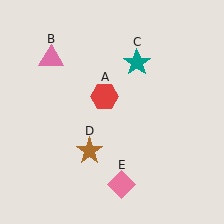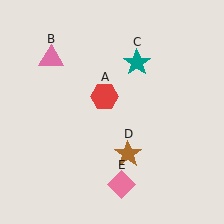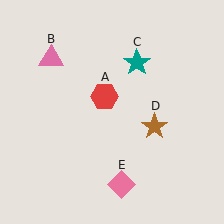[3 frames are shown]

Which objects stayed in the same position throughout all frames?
Red hexagon (object A) and pink triangle (object B) and teal star (object C) and pink diamond (object E) remained stationary.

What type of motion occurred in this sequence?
The brown star (object D) rotated counterclockwise around the center of the scene.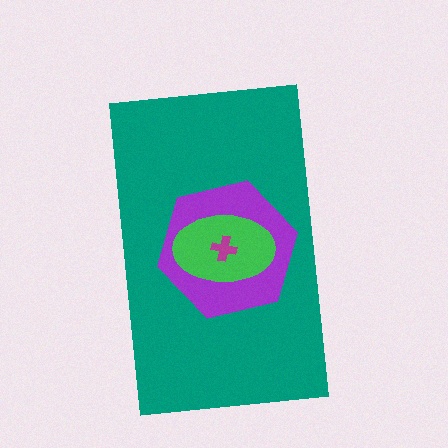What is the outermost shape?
The teal rectangle.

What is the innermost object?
The magenta cross.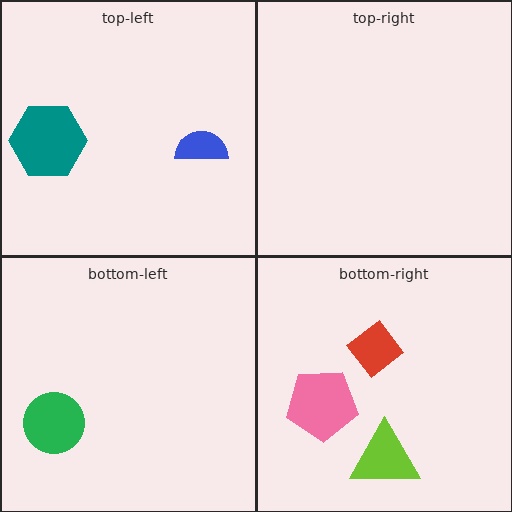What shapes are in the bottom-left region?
The green circle.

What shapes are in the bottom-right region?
The pink pentagon, the lime triangle, the red diamond.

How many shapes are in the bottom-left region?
1.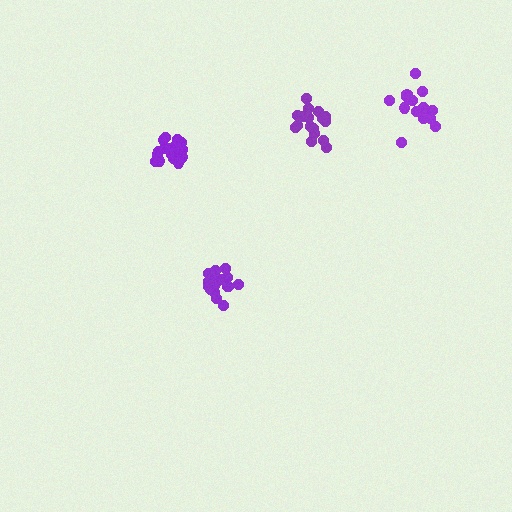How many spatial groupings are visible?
There are 4 spatial groupings.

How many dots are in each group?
Group 1: 19 dots, Group 2: 18 dots, Group 3: 17 dots, Group 4: 15 dots (69 total).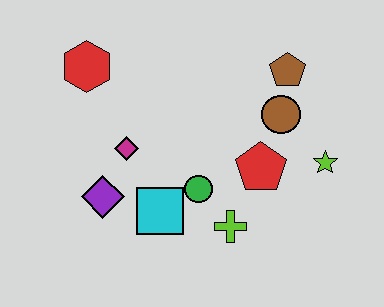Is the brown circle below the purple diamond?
No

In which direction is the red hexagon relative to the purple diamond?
The red hexagon is above the purple diamond.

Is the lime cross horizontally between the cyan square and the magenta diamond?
No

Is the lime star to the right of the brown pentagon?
Yes